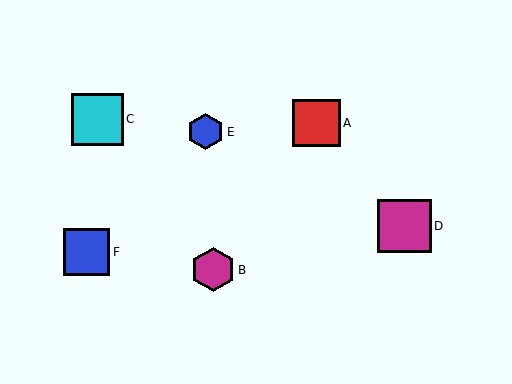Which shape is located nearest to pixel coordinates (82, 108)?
The cyan square (labeled C) at (97, 119) is nearest to that location.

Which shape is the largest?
The magenta square (labeled D) is the largest.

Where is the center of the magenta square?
The center of the magenta square is at (404, 226).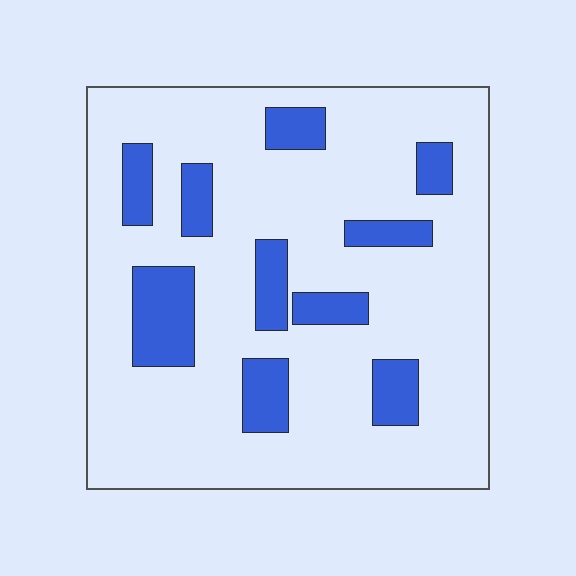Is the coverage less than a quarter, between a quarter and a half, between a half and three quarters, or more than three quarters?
Less than a quarter.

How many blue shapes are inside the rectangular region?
10.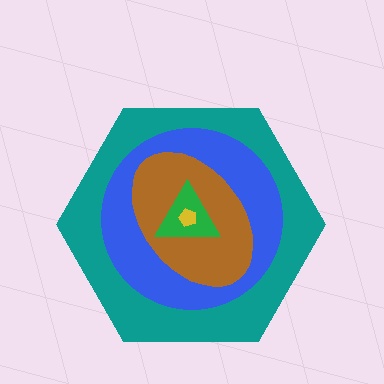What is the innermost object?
The yellow pentagon.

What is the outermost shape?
The teal hexagon.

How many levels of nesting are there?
5.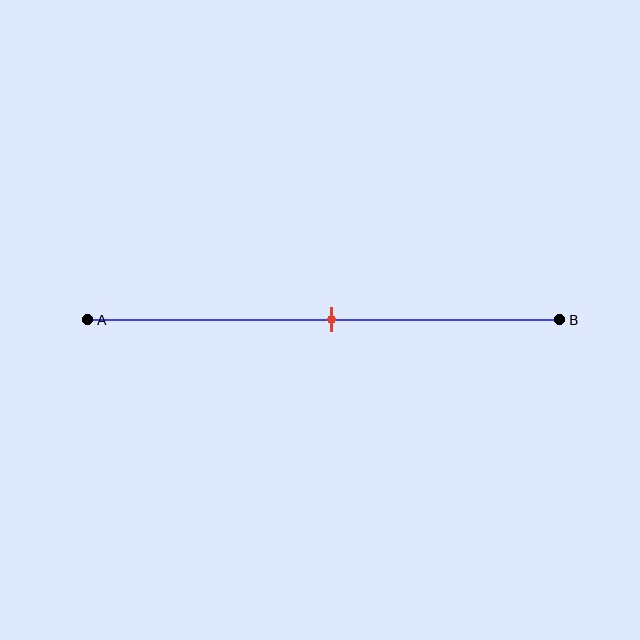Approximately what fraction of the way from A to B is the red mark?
The red mark is approximately 50% of the way from A to B.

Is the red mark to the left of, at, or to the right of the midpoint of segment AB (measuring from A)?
The red mark is approximately at the midpoint of segment AB.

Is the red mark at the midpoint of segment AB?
Yes, the mark is approximately at the midpoint.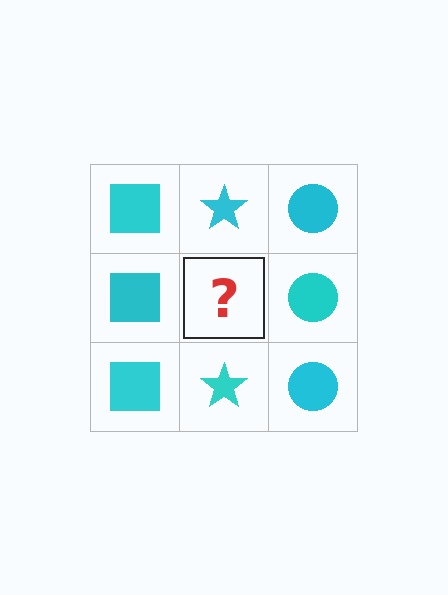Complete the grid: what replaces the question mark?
The question mark should be replaced with a cyan star.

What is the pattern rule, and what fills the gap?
The rule is that each column has a consistent shape. The gap should be filled with a cyan star.